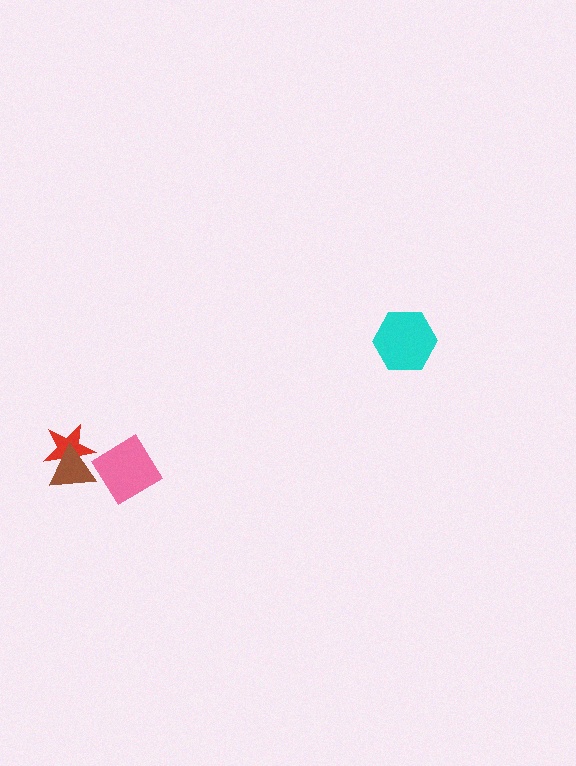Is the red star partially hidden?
Yes, it is partially covered by another shape.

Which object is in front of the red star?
The brown triangle is in front of the red star.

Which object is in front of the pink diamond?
The brown triangle is in front of the pink diamond.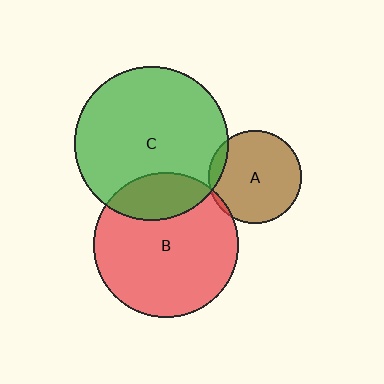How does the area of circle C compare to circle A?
Approximately 2.8 times.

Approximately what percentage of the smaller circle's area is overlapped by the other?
Approximately 5%.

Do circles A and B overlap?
Yes.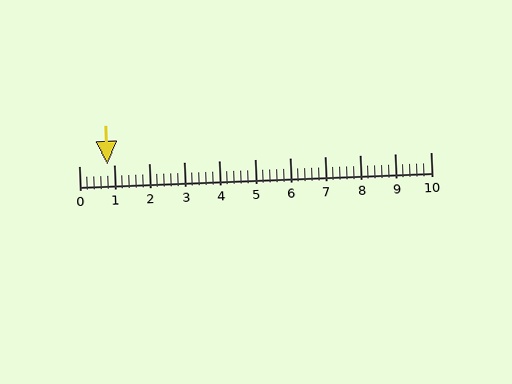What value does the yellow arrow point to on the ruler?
The yellow arrow points to approximately 0.8.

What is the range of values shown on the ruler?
The ruler shows values from 0 to 10.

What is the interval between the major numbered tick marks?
The major tick marks are spaced 1 units apart.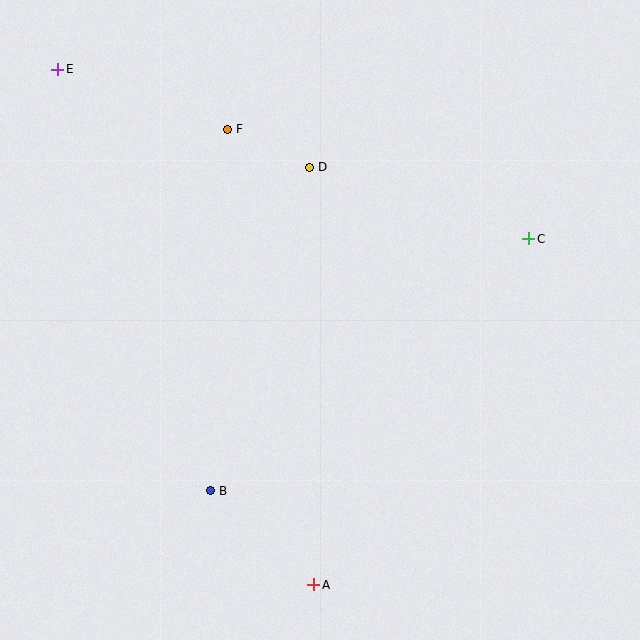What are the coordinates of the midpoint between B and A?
The midpoint between B and A is at (262, 538).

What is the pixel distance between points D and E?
The distance between D and E is 270 pixels.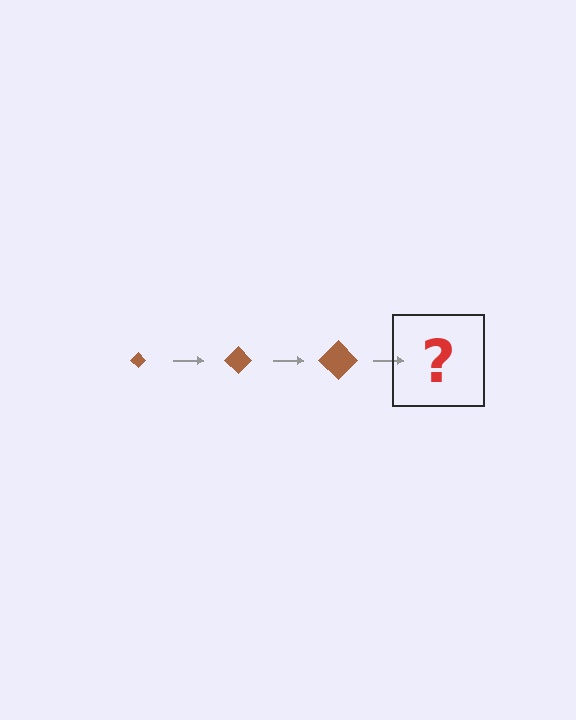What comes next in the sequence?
The next element should be a brown diamond, larger than the previous one.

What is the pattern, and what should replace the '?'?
The pattern is that the diamond gets progressively larger each step. The '?' should be a brown diamond, larger than the previous one.